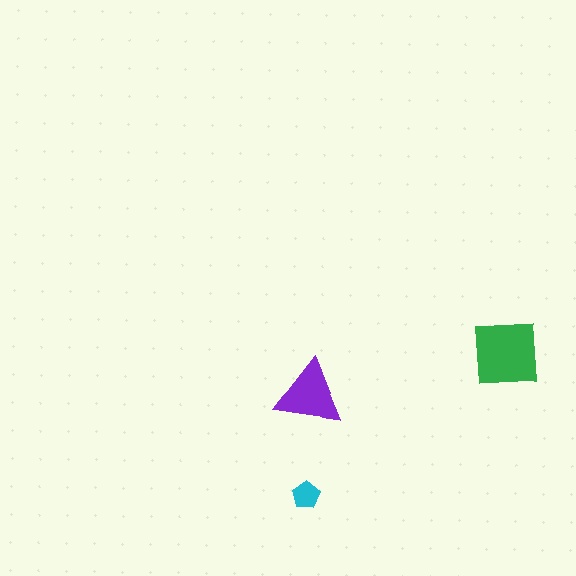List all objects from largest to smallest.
The green square, the purple triangle, the cyan pentagon.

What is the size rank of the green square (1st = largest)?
1st.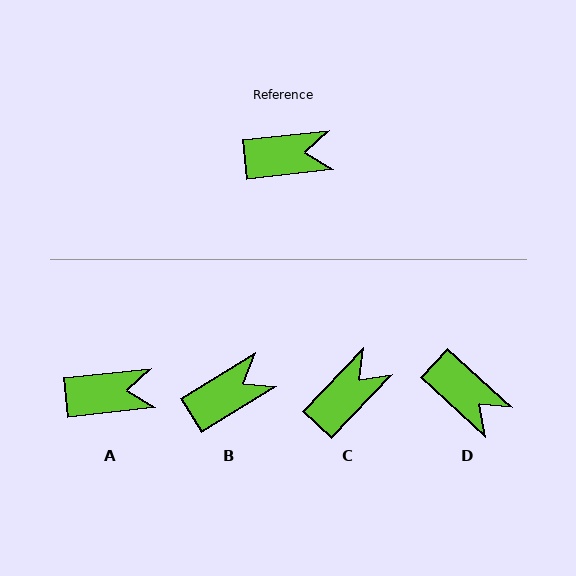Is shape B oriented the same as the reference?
No, it is off by about 25 degrees.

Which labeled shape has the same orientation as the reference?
A.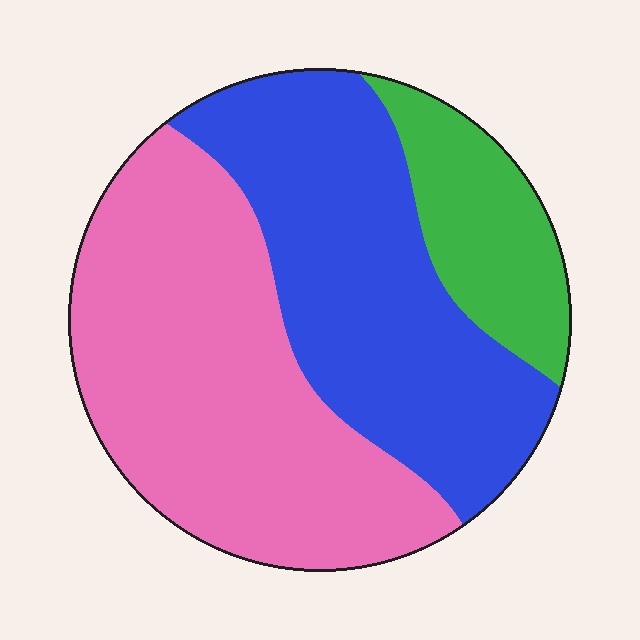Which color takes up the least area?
Green, at roughly 15%.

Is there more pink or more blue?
Pink.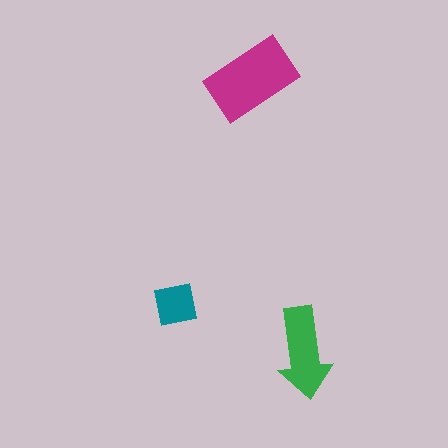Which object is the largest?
The magenta rectangle.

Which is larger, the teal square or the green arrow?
The green arrow.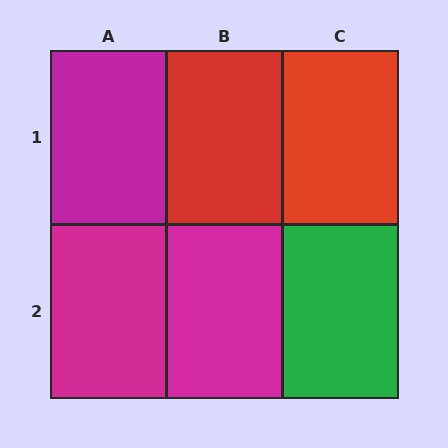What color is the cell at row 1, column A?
Magenta.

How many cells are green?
1 cell is green.